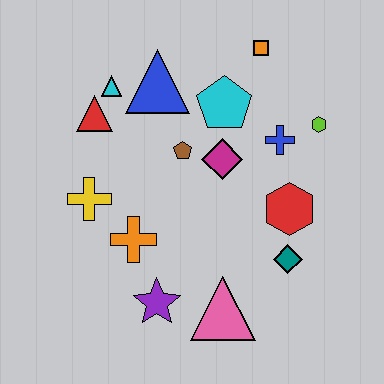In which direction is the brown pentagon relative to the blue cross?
The brown pentagon is to the left of the blue cross.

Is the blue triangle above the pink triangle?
Yes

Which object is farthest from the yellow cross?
The lime hexagon is farthest from the yellow cross.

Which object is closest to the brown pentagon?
The magenta diamond is closest to the brown pentagon.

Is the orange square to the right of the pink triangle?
Yes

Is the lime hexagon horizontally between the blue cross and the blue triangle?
No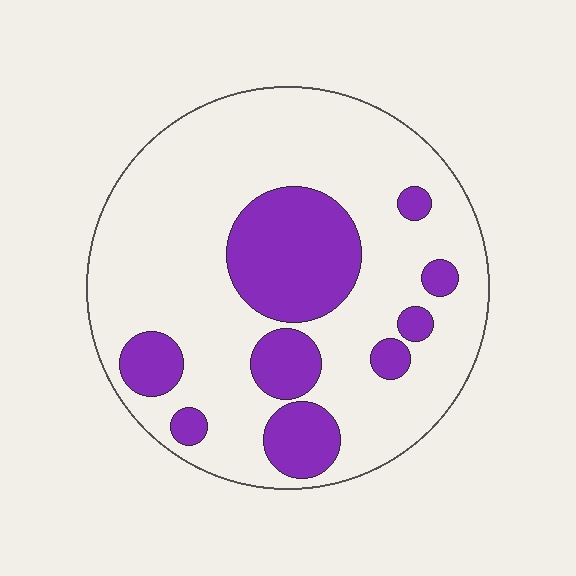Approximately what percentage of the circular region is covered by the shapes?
Approximately 25%.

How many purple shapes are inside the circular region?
9.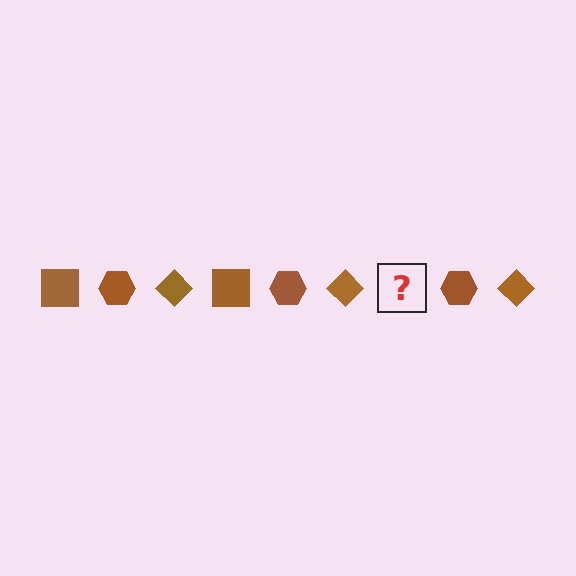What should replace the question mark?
The question mark should be replaced with a brown square.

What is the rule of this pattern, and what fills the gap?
The rule is that the pattern cycles through square, hexagon, diamond shapes in brown. The gap should be filled with a brown square.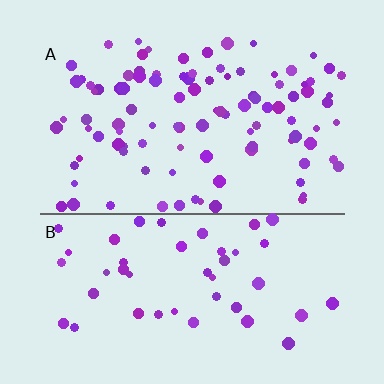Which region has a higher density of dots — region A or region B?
A (the top).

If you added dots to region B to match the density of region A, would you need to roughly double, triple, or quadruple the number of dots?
Approximately double.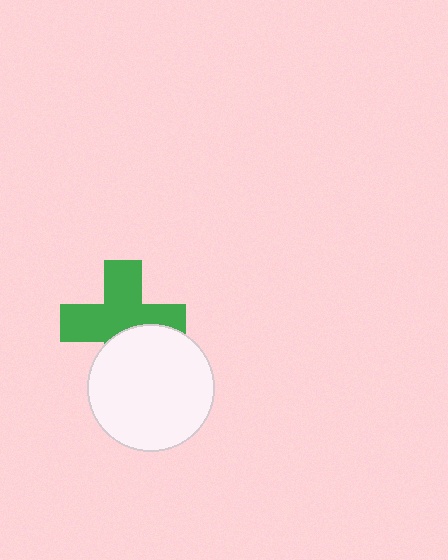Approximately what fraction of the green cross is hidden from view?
Roughly 33% of the green cross is hidden behind the white circle.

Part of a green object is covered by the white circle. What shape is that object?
It is a cross.